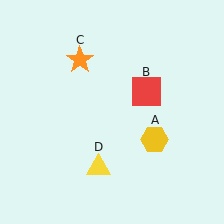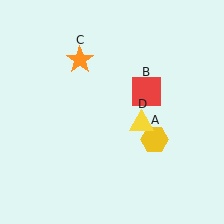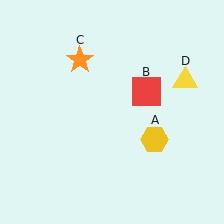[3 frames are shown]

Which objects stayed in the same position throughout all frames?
Yellow hexagon (object A) and red square (object B) and orange star (object C) remained stationary.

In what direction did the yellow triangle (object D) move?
The yellow triangle (object D) moved up and to the right.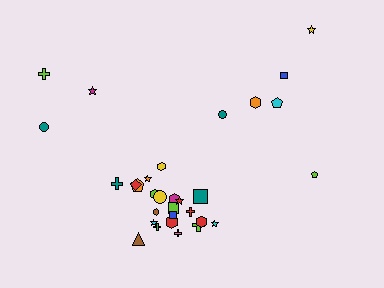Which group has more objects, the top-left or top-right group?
The top-right group.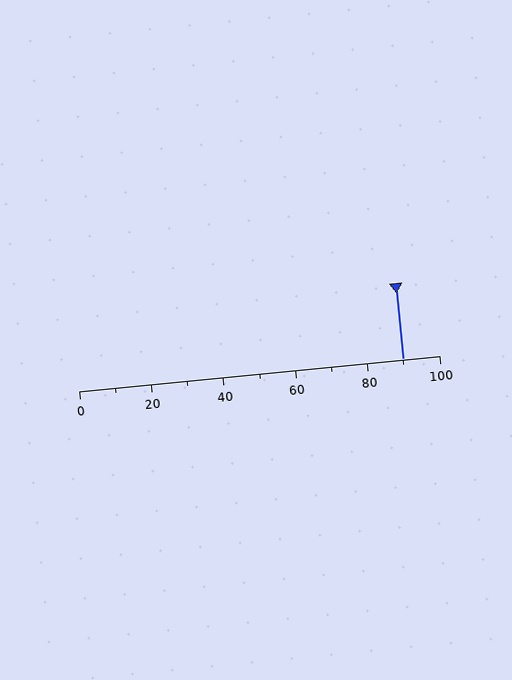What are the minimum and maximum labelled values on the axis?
The axis runs from 0 to 100.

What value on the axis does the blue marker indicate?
The marker indicates approximately 90.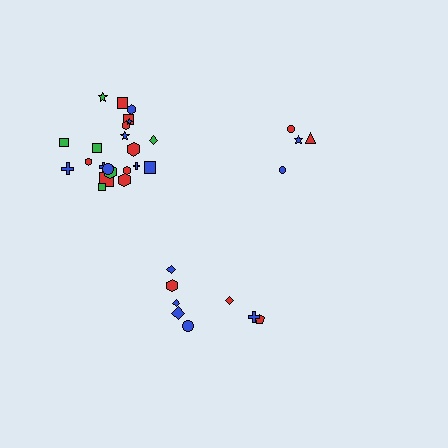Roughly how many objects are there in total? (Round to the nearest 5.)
Roughly 35 objects in total.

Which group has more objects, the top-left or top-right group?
The top-left group.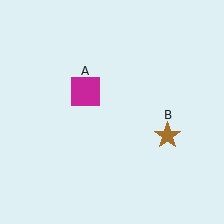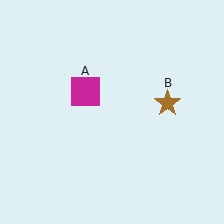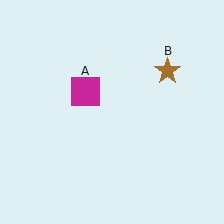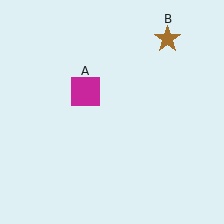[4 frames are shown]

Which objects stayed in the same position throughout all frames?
Magenta square (object A) remained stationary.